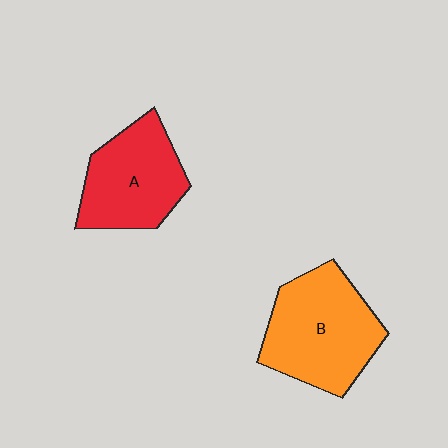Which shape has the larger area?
Shape B (orange).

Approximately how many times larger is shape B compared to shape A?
Approximately 1.2 times.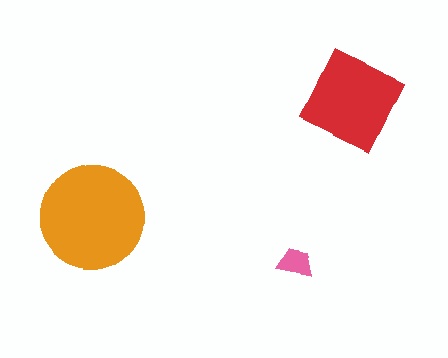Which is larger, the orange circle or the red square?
The orange circle.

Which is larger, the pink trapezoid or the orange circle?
The orange circle.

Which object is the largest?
The orange circle.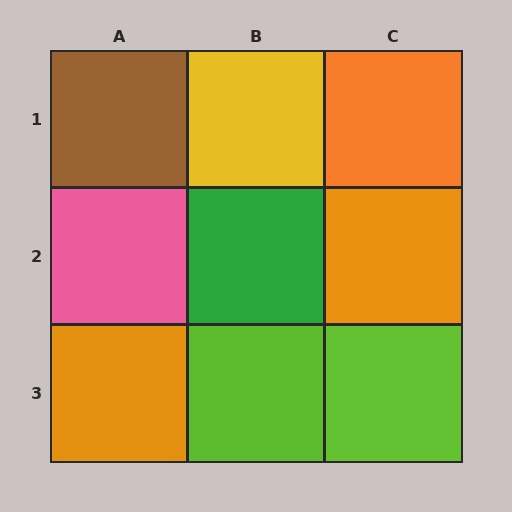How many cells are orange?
3 cells are orange.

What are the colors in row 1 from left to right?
Brown, yellow, orange.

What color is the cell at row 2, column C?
Orange.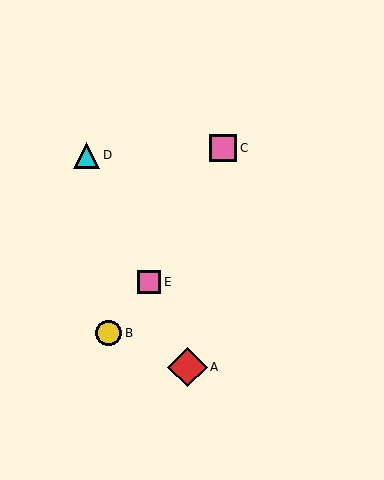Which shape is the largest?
The red diamond (labeled A) is the largest.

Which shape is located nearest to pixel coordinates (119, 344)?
The yellow circle (labeled B) at (109, 333) is nearest to that location.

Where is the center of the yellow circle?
The center of the yellow circle is at (109, 333).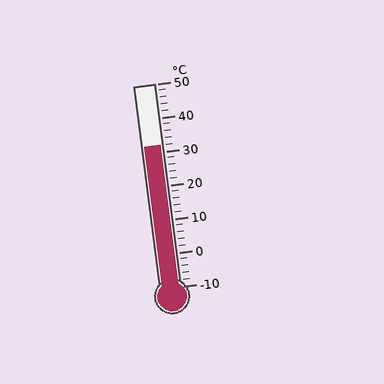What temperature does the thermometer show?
The thermometer shows approximately 32°C.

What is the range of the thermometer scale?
The thermometer scale ranges from -10°C to 50°C.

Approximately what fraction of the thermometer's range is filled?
The thermometer is filled to approximately 70% of its range.